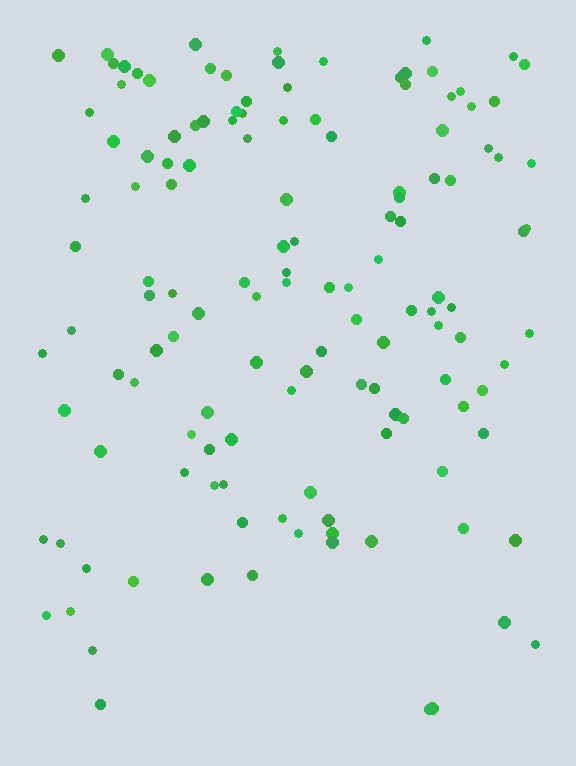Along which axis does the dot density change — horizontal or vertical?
Vertical.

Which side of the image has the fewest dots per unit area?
The bottom.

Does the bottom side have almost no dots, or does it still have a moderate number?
Still a moderate number, just noticeably fewer than the top.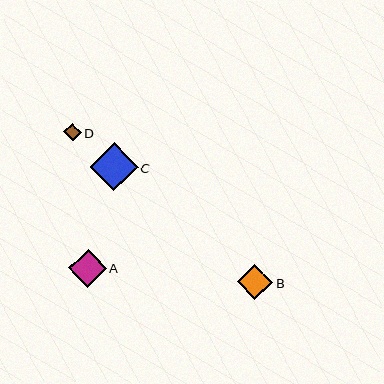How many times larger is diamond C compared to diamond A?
Diamond C is approximately 1.3 times the size of diamond A.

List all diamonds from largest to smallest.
From largest to smallest: C, A, B, D.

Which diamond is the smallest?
Diamond D is the smallest with a size of approximately 17 pixels.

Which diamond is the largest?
Diamond C is the largest with a size of approximately 47 pixels.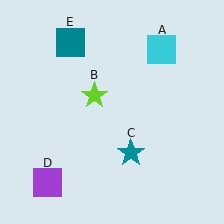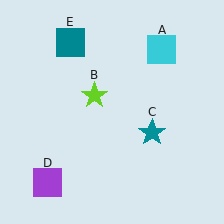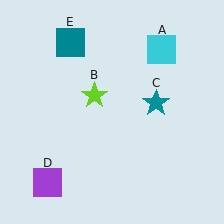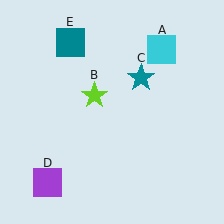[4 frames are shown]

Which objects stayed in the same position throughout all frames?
Cyan square (object A) and lime star (object B) and purple square (object D) and teal square (object E) remained stationary.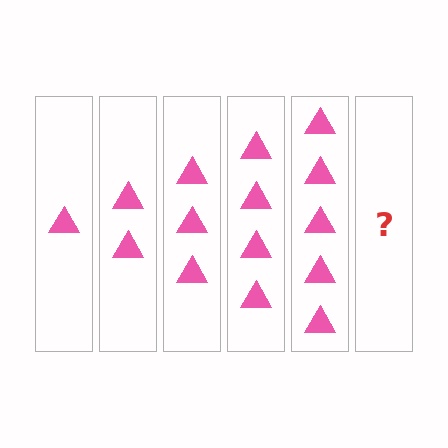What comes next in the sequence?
The next element should be 6 triangles.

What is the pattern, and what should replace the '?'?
The pattern is that each step adds one more triangle. The '?' should be 6 triangles.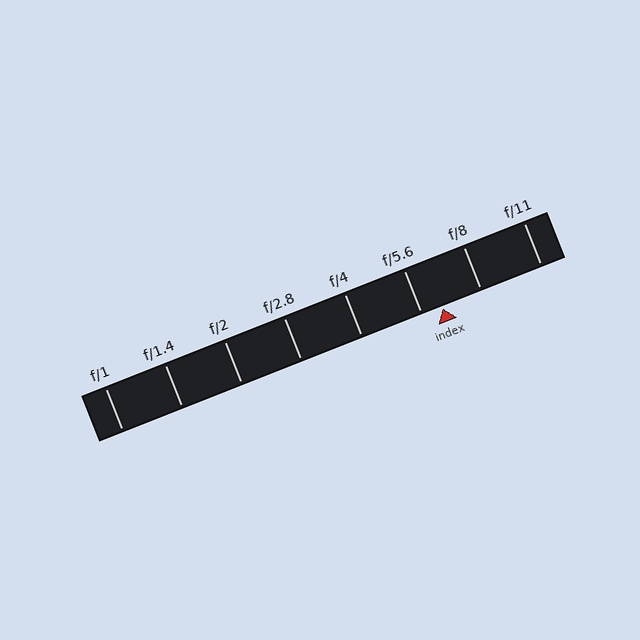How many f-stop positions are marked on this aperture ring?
There are 8 f-stop positions marked.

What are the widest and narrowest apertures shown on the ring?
The widest aperture shown is f/1 and the narrowest is f/11.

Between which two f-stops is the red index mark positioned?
The index mark is between f/5.6 and f/8.